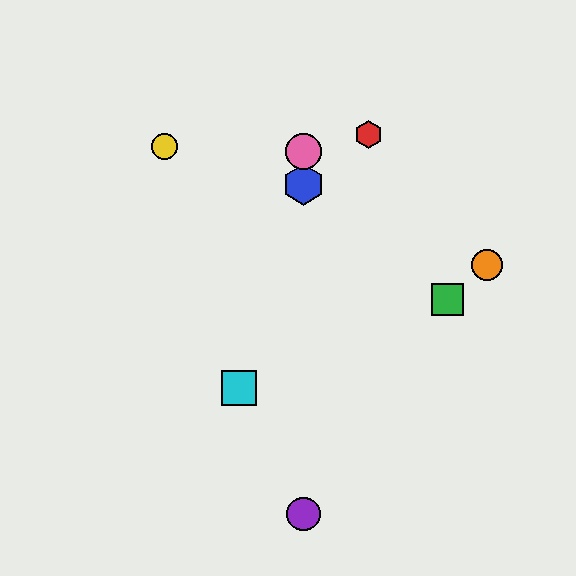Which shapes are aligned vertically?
The blue hexagon, the purple circle, the pink circle are aligned vertically.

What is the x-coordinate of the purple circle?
The purple circle is at x≈303.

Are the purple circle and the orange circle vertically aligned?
No, the purple circle is at x≈303 and the orange circle is at x≈487.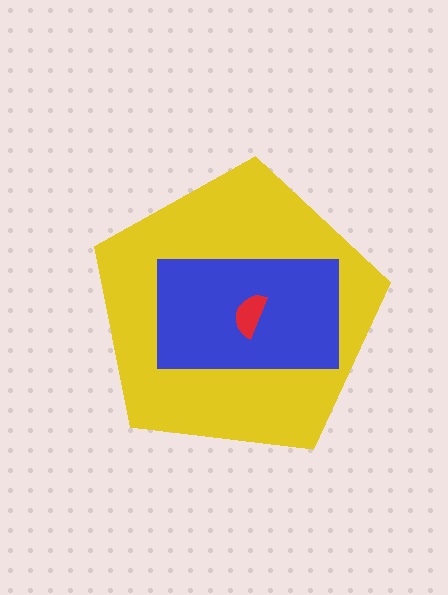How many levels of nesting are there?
3.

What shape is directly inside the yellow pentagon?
The blue rectangle.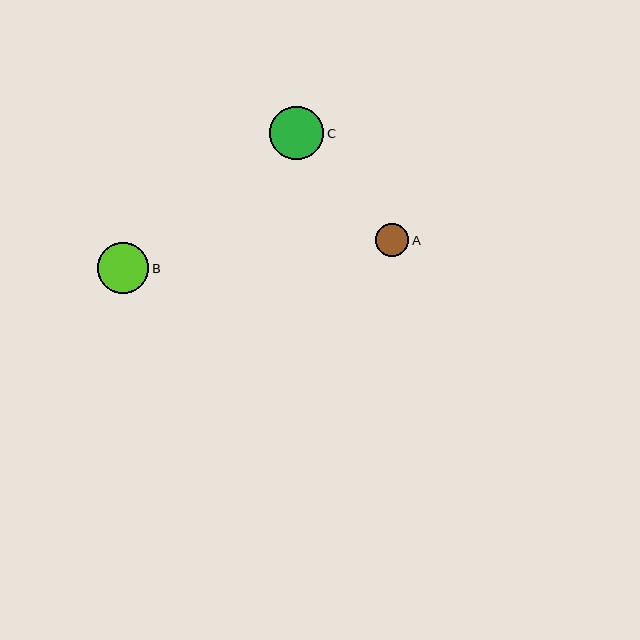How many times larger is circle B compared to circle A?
Circle B is approximately 1.5 times the size of circle A.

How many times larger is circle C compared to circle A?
Circle C is approximately 1.6 times the size of circle A.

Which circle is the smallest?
Circle A is the smallest with a size of approximately 34 pixels.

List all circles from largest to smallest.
From largest to smallest: C, B, A.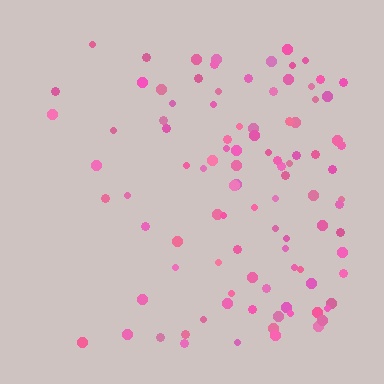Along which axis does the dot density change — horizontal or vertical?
Horizontal.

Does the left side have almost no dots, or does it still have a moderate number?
Still a moderate number, just noticeably fewer than the right.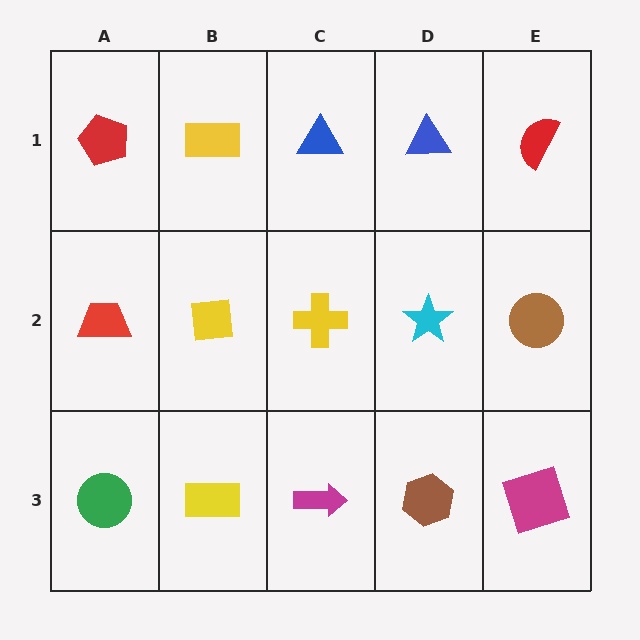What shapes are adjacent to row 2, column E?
A red semicircle (row 1, column E), a magenta square (row 3, column E), a cyan star (row 2, column D).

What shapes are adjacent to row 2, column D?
A blue triangle (row 1, column D), a brown hexagon (row 3, column D), a yellow cross (row 2, column C), a brown circle (row 2, column E).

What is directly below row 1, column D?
A cyan star.